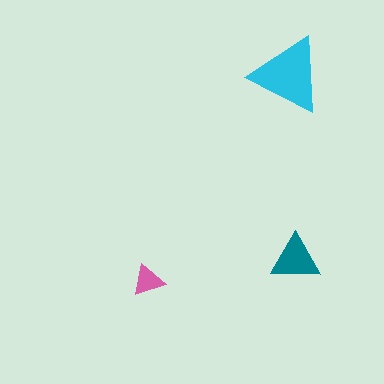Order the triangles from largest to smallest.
the cyan one, the teal one, the pink one.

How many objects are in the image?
There are 3 objects in the image.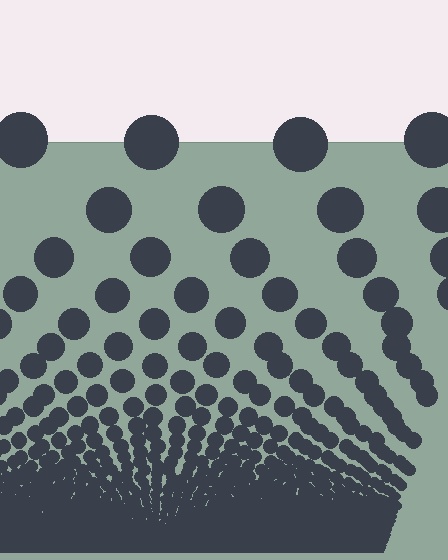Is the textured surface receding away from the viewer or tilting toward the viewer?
The surface appears to tilt toward the viewer. Texture elements get larger and sparser toward the top.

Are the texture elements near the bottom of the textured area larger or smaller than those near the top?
Smaller. The gradient is inverted — elements near the bottom are smaller and denser.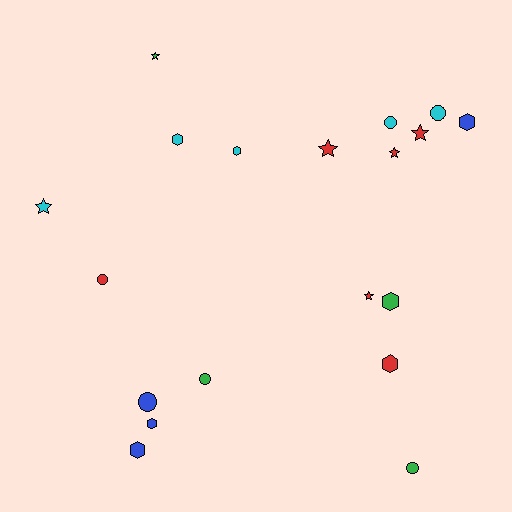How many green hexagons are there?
There is 1 green hexagon.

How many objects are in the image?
There are 19 objects.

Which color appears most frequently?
Red, with 6 objects.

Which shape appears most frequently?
Hexagon, with 7 objects.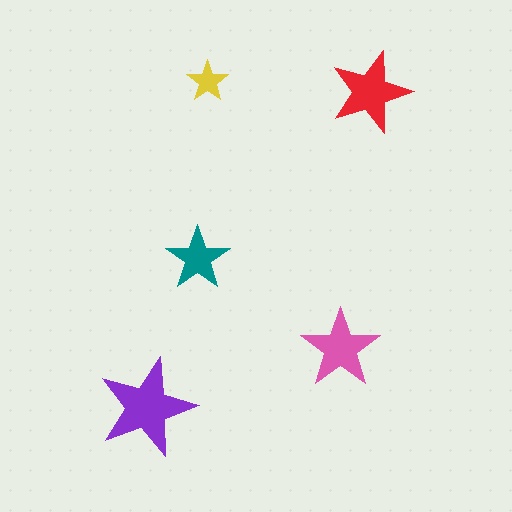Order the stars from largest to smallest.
the purple one, the red one, the pink one, the teal one, the yellow one.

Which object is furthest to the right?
The red star is rightmost.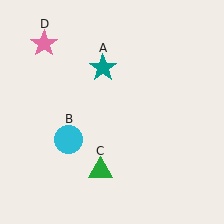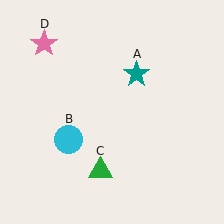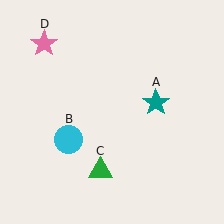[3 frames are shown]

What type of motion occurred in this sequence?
The teal star (object A) rotated clockwise around the center of the scene.